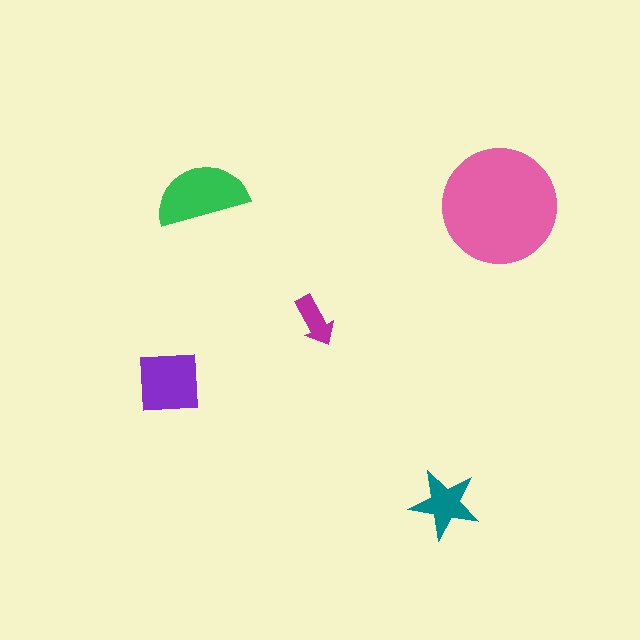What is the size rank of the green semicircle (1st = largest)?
2nd.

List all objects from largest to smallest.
The pink circle, the green semicircle, the purple square, the teal star, the magenta arrow.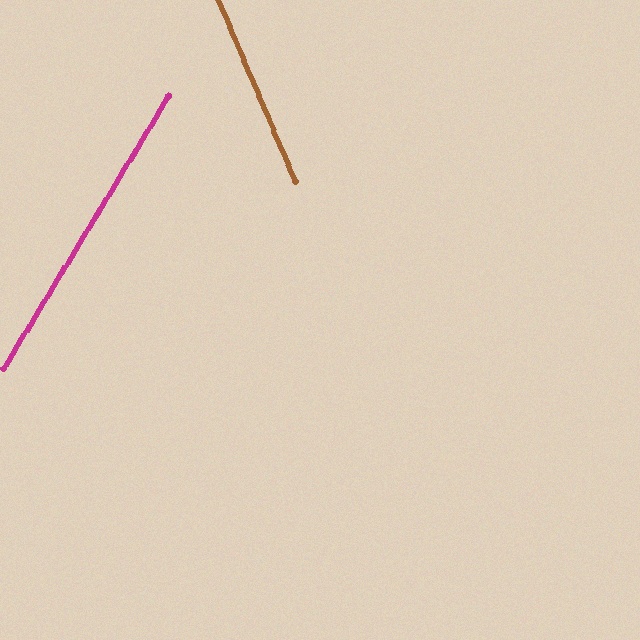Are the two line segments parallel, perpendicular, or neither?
Neither parallel nor perpendicular — they differ by about 54°.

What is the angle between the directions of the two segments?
Approximately 54 degrees.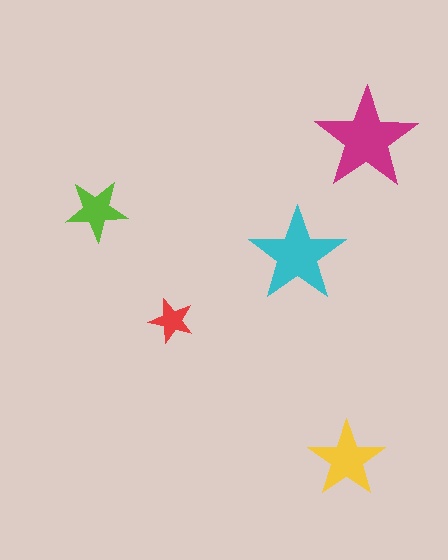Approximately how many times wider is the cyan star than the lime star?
About 1.5 times wider.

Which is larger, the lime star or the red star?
The lime one.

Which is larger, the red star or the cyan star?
The cyan one.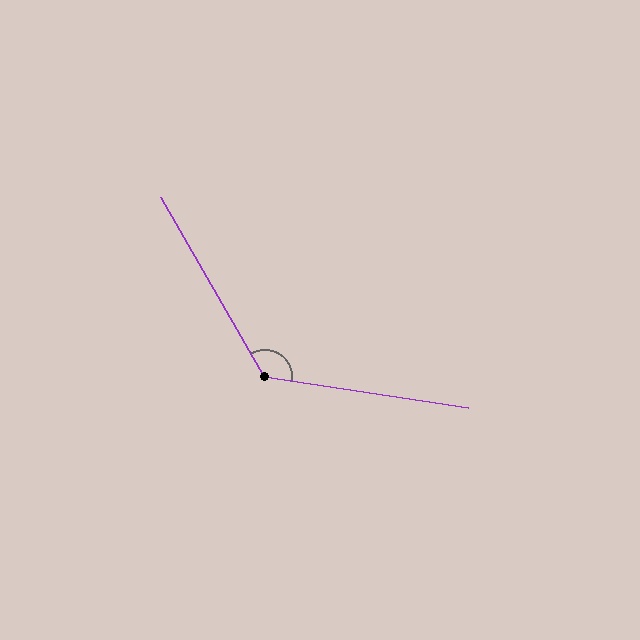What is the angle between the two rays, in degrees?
Approximately 129 degrees.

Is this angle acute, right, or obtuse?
It is obtuse.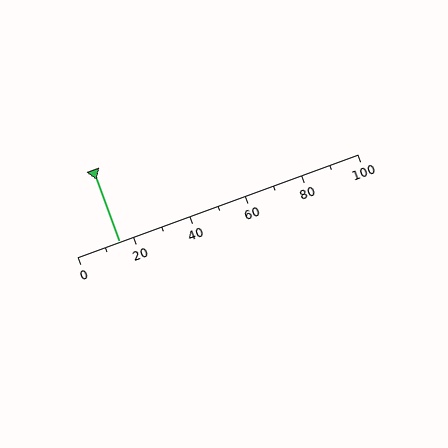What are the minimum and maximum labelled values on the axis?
The axis runs from 0 to 100.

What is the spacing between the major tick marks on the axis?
The major ticks are spaced 20 apart.